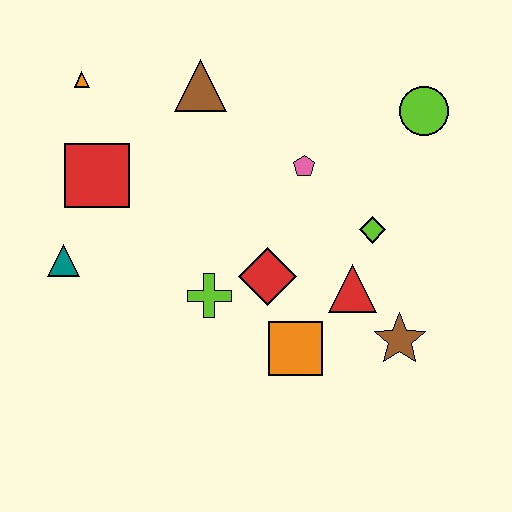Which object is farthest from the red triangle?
The orange triangle is farthest from the red triangle.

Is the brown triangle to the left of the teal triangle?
No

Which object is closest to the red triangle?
The lime diamond is closest to the red triangle.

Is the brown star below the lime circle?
Yes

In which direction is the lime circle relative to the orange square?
The lime circle is above the orange square.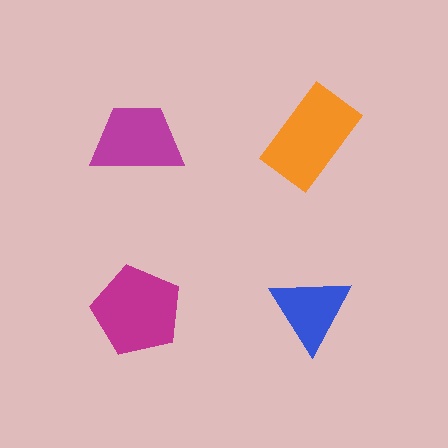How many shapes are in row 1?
2 shapes.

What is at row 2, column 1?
A magenta pentagon.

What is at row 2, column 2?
A blue triangle.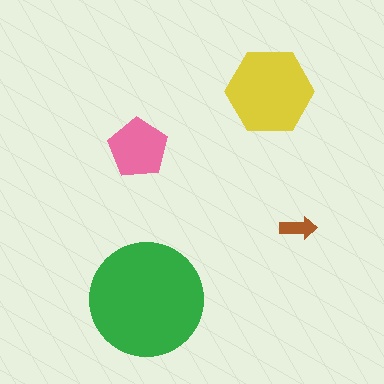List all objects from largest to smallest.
The green circle, the yellow hexagon, the pink pentagon, the brown arrow.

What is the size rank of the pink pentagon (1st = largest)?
3rd.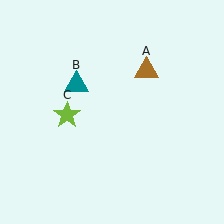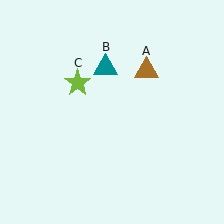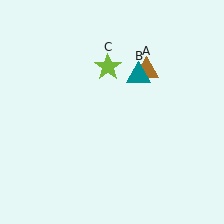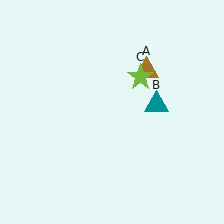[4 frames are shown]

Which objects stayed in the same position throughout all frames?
Brown triangle (object A) remained stationary.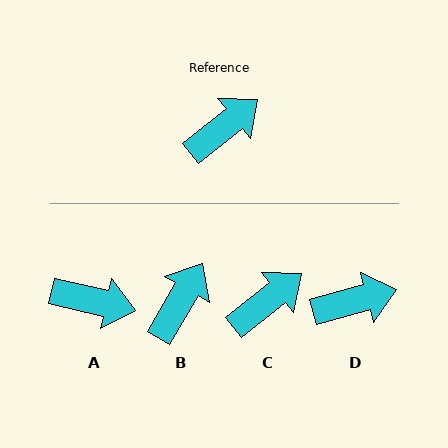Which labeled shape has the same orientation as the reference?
C.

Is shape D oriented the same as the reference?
No, it is off by about 24 degrees.